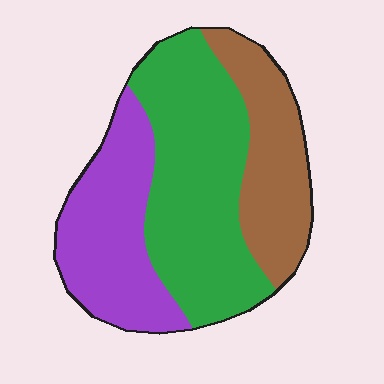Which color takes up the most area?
Green, at roughly 45%.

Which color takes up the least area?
Brown, at roughly 25%.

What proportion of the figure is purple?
Purple covers roughly 30% of the figure.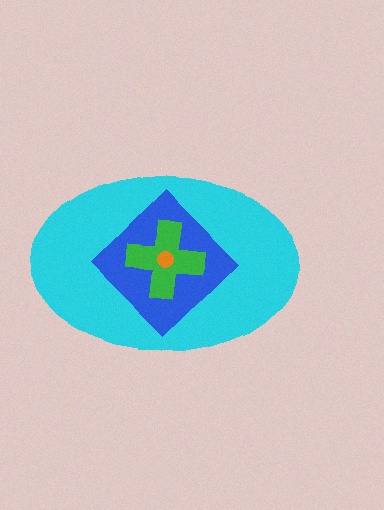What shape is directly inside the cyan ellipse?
The blue diamond.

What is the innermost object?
The orange circle.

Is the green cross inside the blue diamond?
Yes.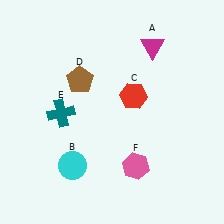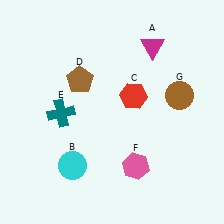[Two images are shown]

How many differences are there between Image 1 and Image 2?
There is 1 difference between the two images.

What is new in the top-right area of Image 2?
A brown circle (G) was added in the top-right area of Image 2.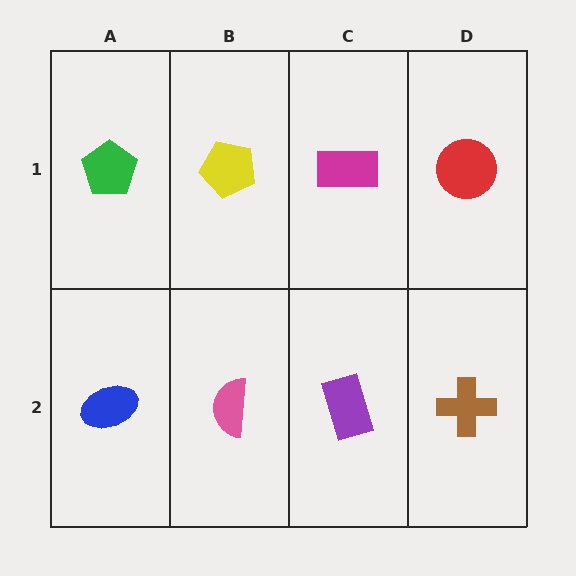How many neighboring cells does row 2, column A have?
2.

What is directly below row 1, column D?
A brown cross.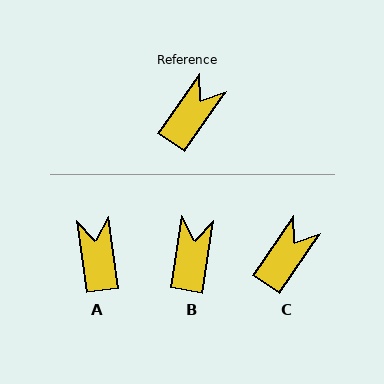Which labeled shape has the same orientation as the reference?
C.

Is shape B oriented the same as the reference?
No, it is off by about 25 degrees.